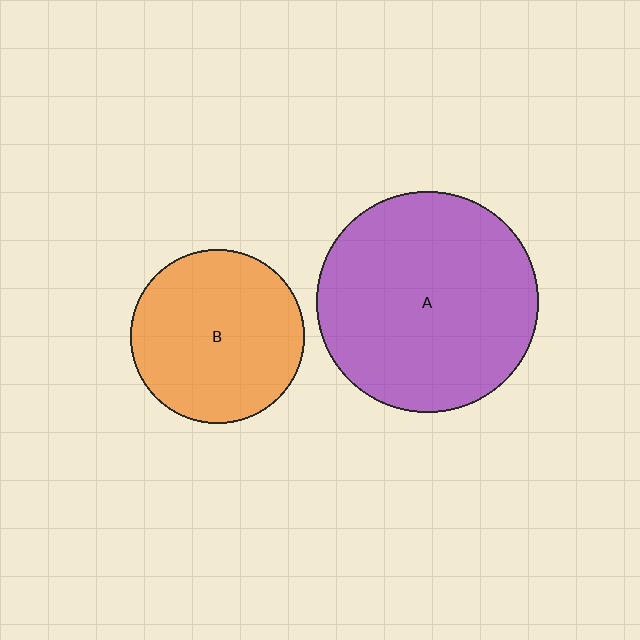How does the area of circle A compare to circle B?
Approximately 1.6 times.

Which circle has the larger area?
Circle A (purple).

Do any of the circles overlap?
No, none of the circles overlap.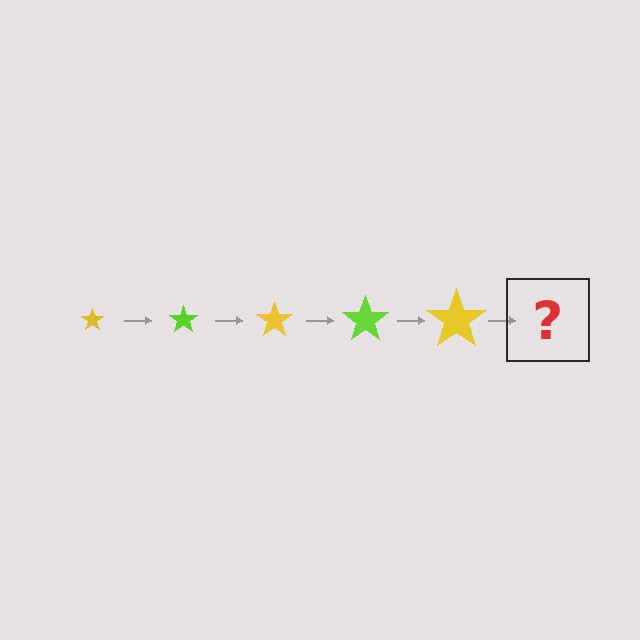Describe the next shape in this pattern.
It should be a lime star, larger than the previous one.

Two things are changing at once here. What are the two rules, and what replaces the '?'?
The two rules are that the star grows larger each step and the color cycles through yellow and lime. The '?' should be a lime star, larger than the previous one.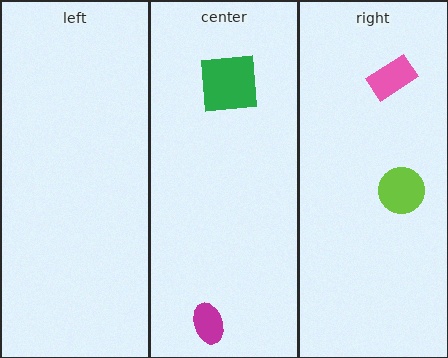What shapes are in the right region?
The pink rectangle, the lime circle.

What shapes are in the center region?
The green square, the magenta ellipse.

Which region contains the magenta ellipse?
The center region.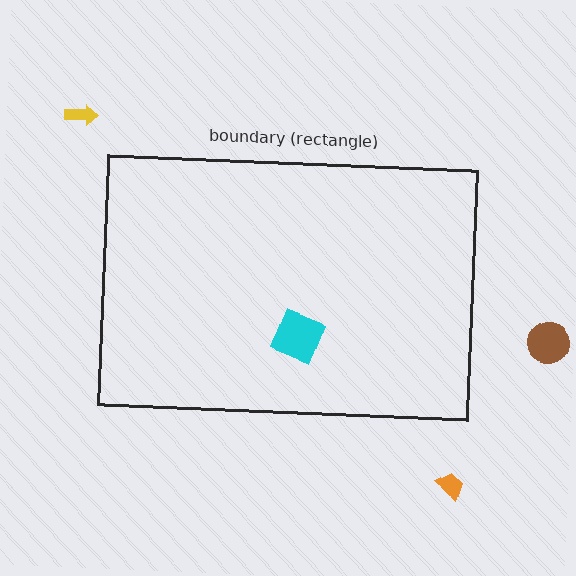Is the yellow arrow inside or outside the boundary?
Outside.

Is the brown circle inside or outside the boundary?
Outside.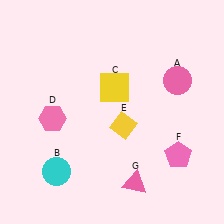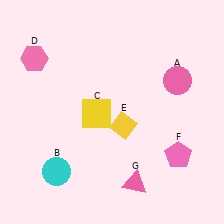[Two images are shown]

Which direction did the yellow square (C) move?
The yellow square (C) moved down.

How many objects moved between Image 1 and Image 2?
2 objects moved between the two images.